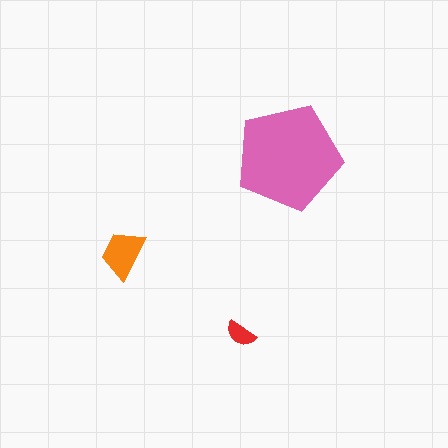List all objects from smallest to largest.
The red semicircle, the orange trapezoid, the pink pentagon.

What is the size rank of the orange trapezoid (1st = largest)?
2nd.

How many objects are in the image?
There are 3 objects in the image.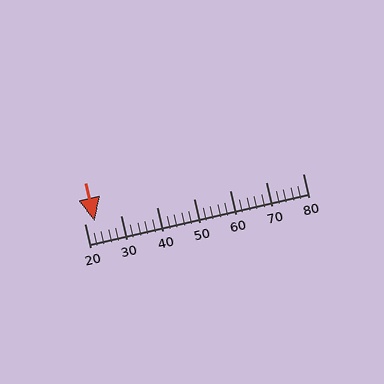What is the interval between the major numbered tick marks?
The major tick marks are spaced 10 units apart.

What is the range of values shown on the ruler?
The ruler shows values from 20 to 80.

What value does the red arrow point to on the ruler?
The red arrow points to approximately 23.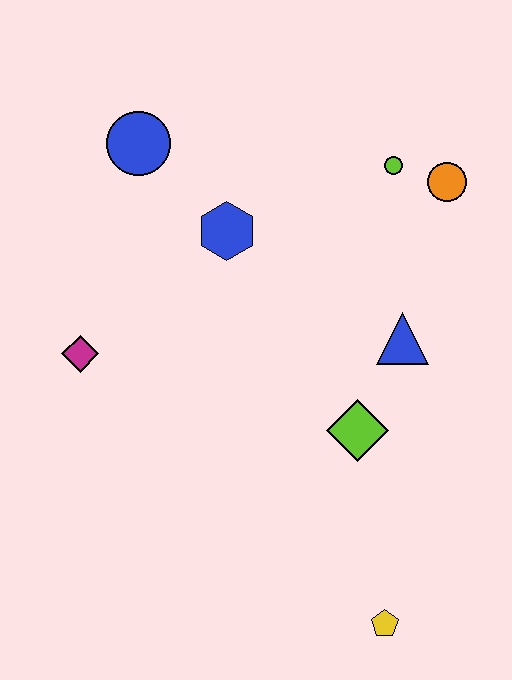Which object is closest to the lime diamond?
The blue triangle is closest to the lime diamond.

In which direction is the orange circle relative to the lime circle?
The orange circle is to the right of the lime circle.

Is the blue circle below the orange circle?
No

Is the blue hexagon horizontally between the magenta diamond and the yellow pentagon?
Yes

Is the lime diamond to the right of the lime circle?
No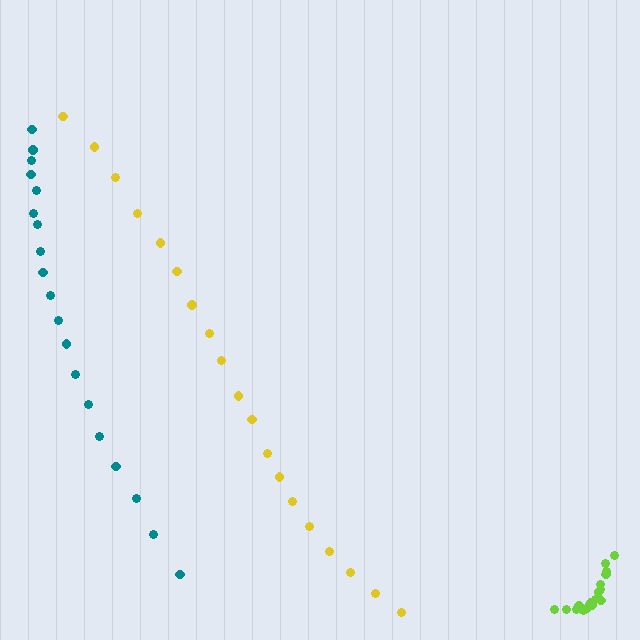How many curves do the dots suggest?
There are 3 distinct paths.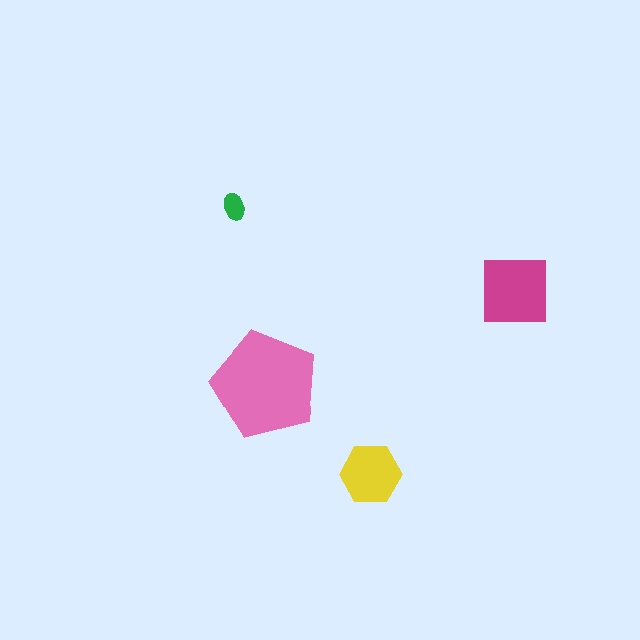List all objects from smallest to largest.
The green ellipse, the yellow hexagon, the magenta square, the pink pentagon.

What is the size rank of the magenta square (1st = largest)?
2nd.